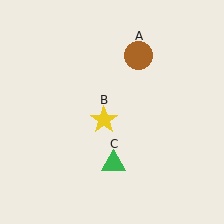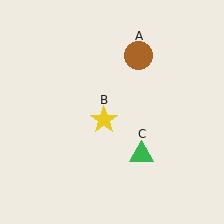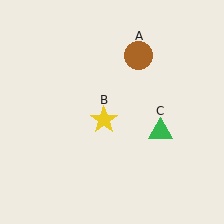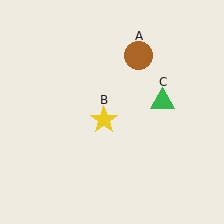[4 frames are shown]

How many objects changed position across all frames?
1 object changed position: green triangle (object C).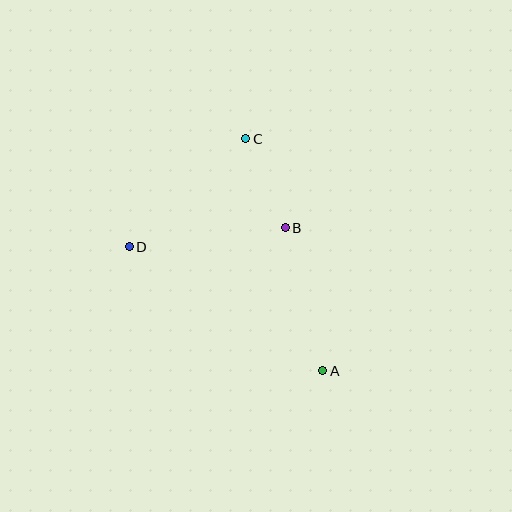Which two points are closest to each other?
Points B and C are closest to each other.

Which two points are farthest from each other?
Points A and C are farthest from each other.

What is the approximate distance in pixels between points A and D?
The distance between A and D is approximately 230 pixels.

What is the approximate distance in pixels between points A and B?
The distance between A and B is approximately 148 pixels.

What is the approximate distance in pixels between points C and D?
The distance between C and D is approximately 159 pixels.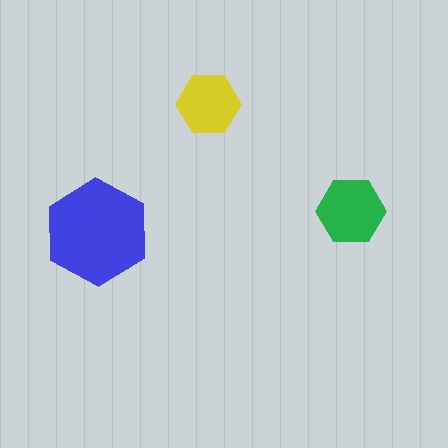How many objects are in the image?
There are 3 objects in the image.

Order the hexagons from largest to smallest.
the blue one, the green one, the yellow one.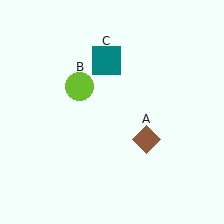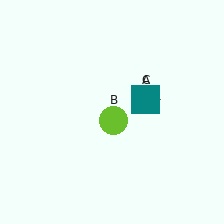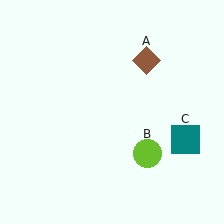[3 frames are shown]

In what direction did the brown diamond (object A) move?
The brown diamond (object A) moved up.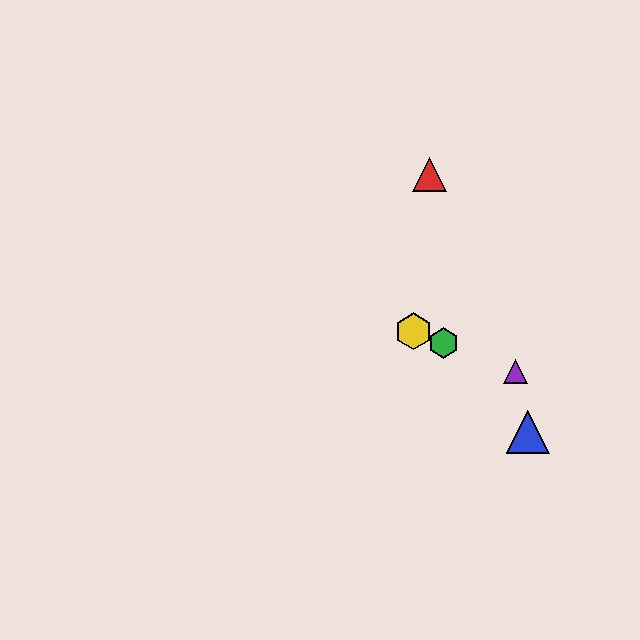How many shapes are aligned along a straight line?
3 shapes (the green hexagon, the yellow hexagon, the purple triangle) are aligned along a straight line.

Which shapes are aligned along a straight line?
The green hexagon, the yellow hexagon, the purple triangle are aligned along a straight line.